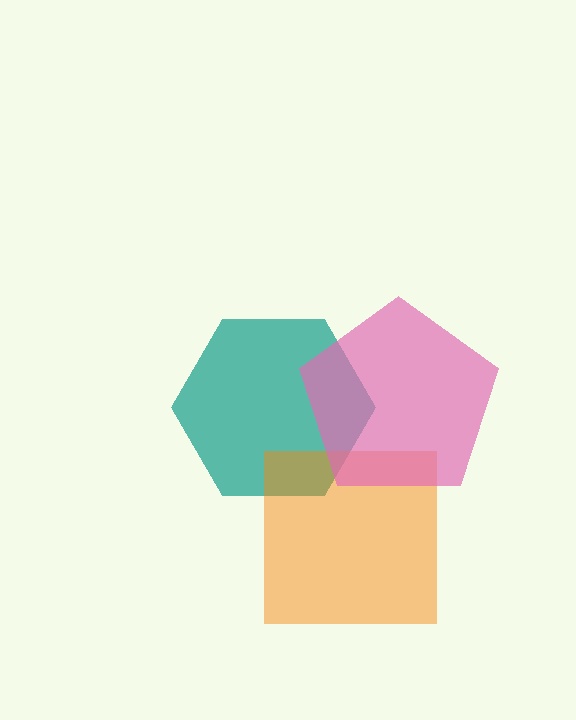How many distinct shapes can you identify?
There are 3 distinct shapes: a teal hexagon, an orange square, a pink pentagon.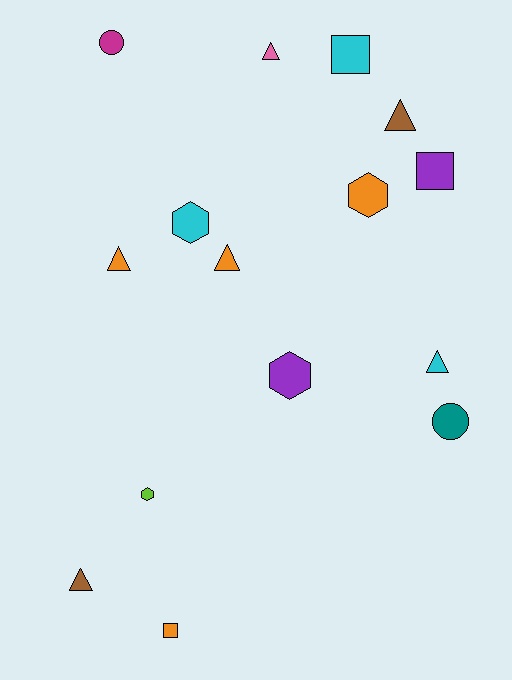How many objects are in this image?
There are 15 objects.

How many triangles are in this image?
There are 6 triangles.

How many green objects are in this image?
There are no green objects.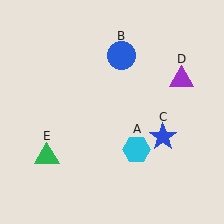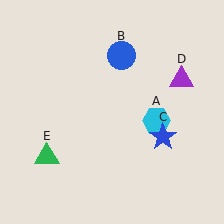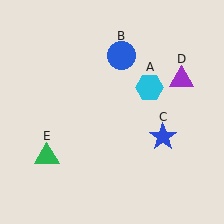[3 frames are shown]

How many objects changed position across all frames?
1 object changed position: cyan hexagon (object A).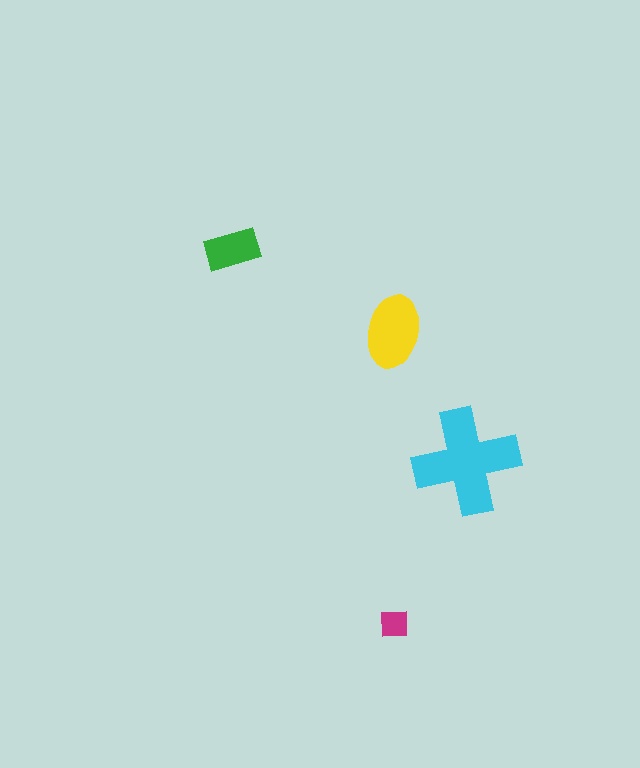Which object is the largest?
The cyan cross.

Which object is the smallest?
The magenta square.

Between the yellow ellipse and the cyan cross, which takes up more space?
The cyan cross.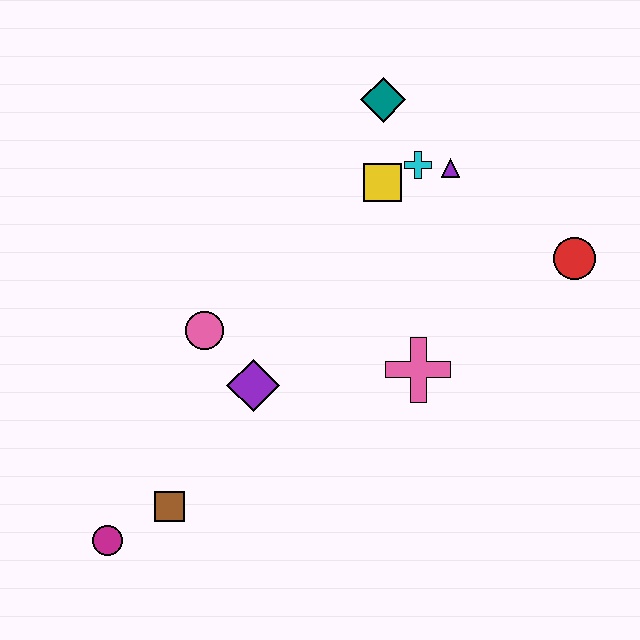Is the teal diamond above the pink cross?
Yes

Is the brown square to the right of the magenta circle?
Yes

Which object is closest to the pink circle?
The purple diamond is closest to the pink circle.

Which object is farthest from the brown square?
The red circle is farthest from the brown square.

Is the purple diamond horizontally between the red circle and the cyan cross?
No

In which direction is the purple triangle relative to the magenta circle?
The purple triangle is above the magenta circle.